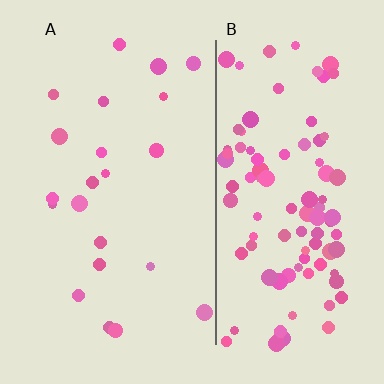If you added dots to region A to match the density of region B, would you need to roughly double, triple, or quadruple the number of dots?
Approximately quadruple.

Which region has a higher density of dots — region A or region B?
B (the right).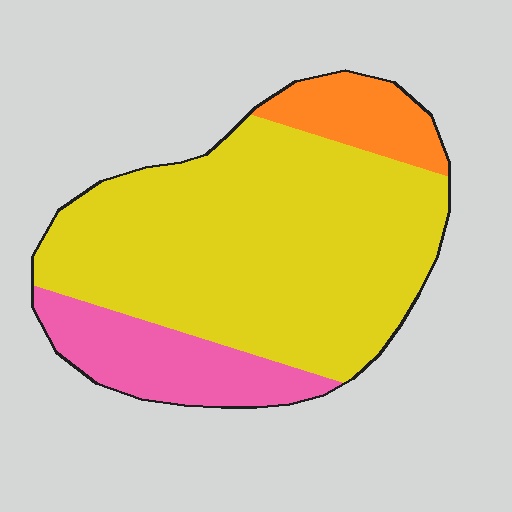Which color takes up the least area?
Orange, at roughly 10%.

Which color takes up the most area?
Yellow, at roughly 70%.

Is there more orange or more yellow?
Yellow.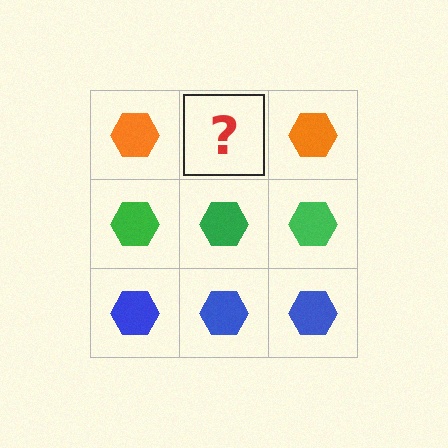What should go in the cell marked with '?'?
The missing cell should contain an orange hexagon.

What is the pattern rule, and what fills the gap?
The rule is that each row has a consistent color. The gap should be filled with an orange hexagon.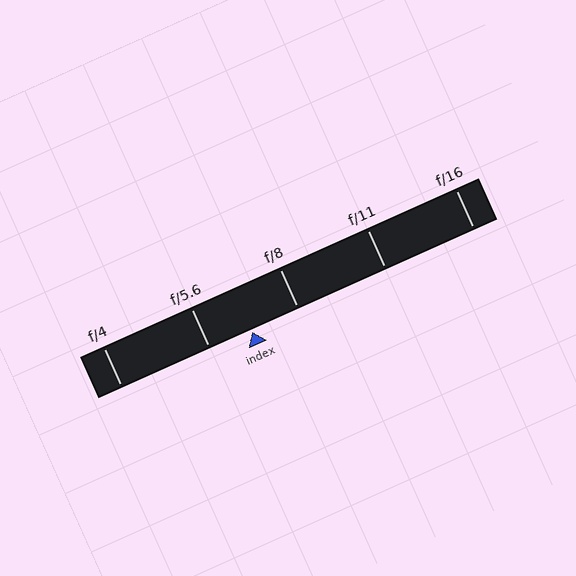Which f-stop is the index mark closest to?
The index mark is closest to f/5.6.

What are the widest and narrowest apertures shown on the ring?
The widest aperture shown is f/4 and the narrowest is f/16.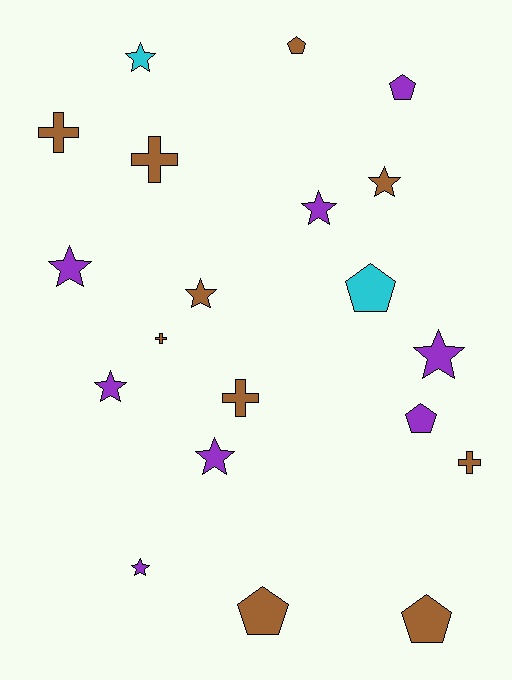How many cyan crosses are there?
There are no cyan crosses.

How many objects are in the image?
There are 20 objects.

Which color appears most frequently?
Brown, with 10 objects.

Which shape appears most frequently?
Star, with 9 objects.